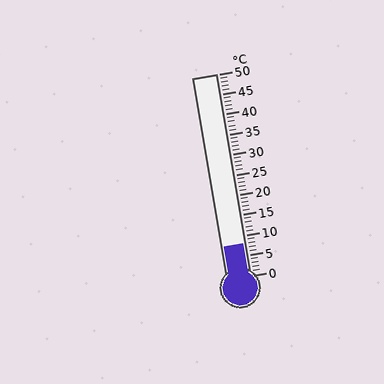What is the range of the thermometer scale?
The thermometer scale ranges from 0°C to 50°C.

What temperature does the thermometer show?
The thermometer shows approximately 8°C.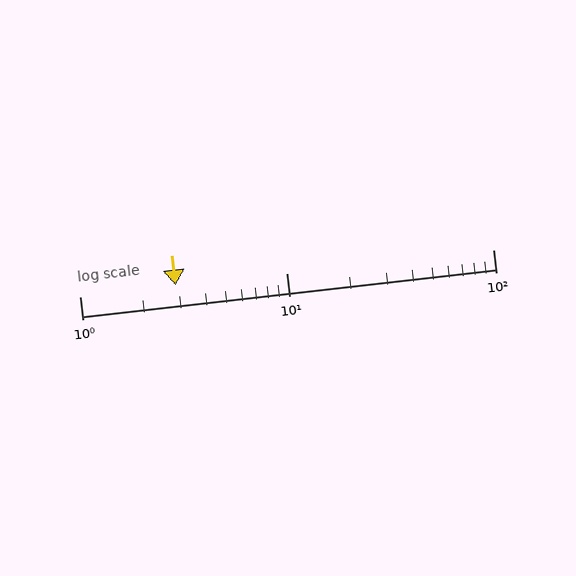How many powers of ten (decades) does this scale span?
The scale spans 2 decades, from 1 to 100.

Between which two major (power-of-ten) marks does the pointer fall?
The pointer is between 1 and 10.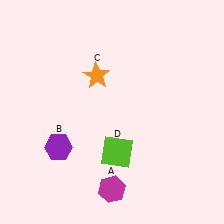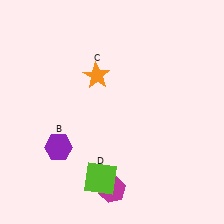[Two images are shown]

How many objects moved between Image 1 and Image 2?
1 object moved between the two images.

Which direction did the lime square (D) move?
The lime square (D) moved down.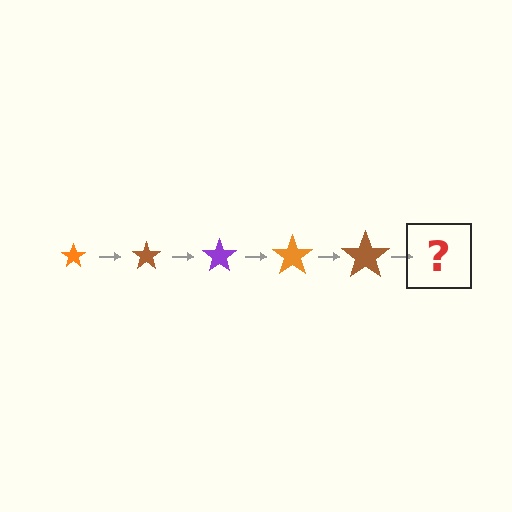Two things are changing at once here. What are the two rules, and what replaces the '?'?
The two rules are that the star grows larger each step and the color cycles through orange, brown, and purple. The '?' should be a purple star, larger than the previous one.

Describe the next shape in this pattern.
It should be a purple star, larger than the previous one.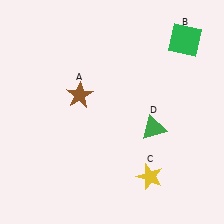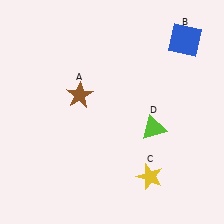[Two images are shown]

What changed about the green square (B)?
In Image 1, B is green. In Image 2, it changed to blue.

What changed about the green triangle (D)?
In Image 1, D is green. In Image 2, it changed to lime.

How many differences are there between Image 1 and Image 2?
There are 2 differences between the two images.